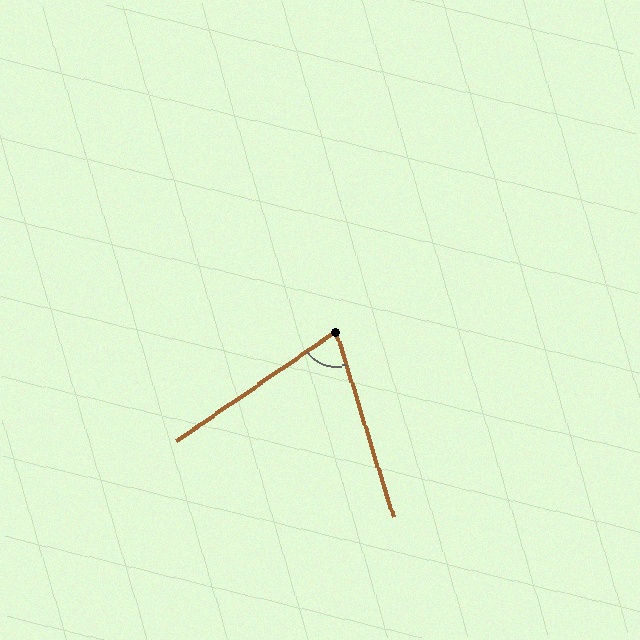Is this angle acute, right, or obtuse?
It is acute.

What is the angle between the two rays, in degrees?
Approximately 73 degrees.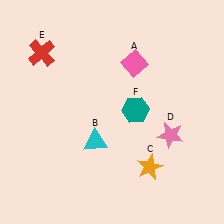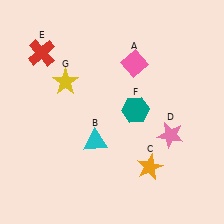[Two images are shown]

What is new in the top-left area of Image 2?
A yellow star (G) was added in the top-left area of Image 2.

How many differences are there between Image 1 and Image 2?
There is 1 difference between the two images.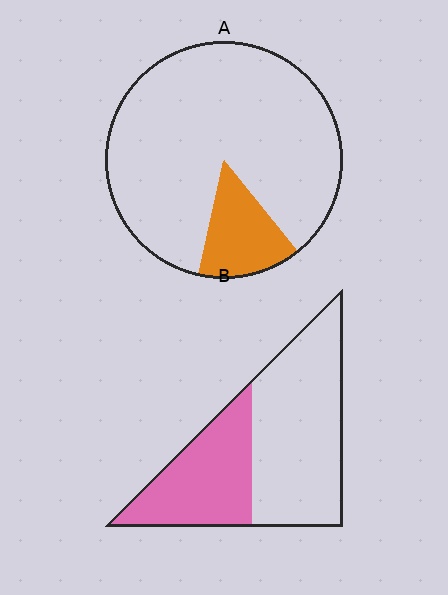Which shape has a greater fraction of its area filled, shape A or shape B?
Shape B.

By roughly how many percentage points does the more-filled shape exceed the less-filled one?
By roughly 25 percentage points (B over A).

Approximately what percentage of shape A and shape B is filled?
A is approximately 15% and B is approximately 40%.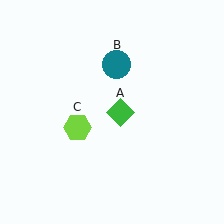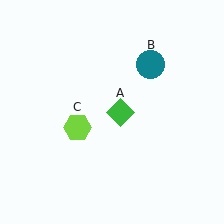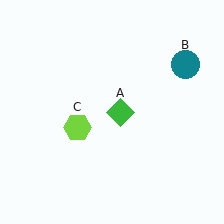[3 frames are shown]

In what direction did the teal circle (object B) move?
The teal circle (object B) moved right.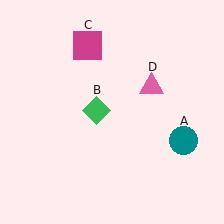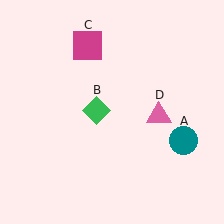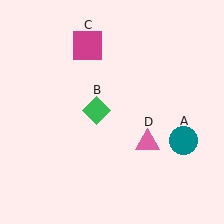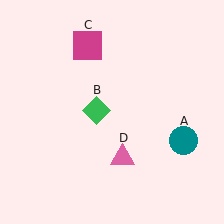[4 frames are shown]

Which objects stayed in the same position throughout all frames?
Teal circle (object A) and green diamond (object B) and magenta square (object C) remained stationary.